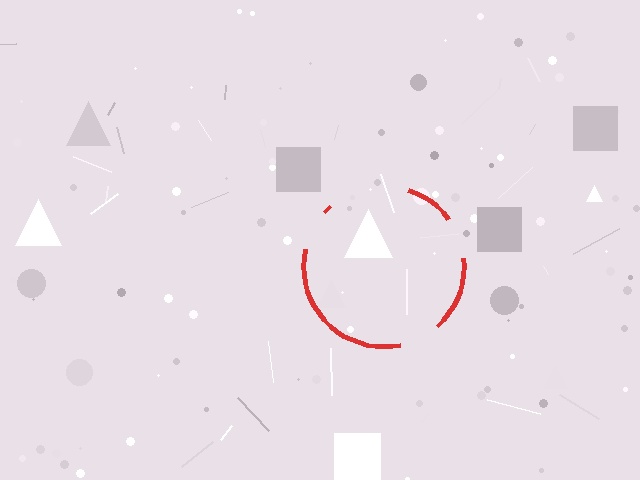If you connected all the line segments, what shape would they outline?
They would outline a circle.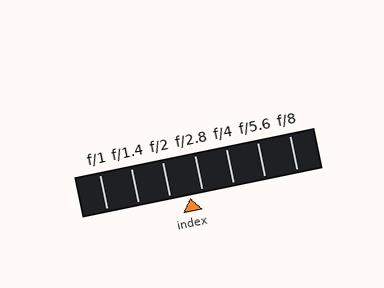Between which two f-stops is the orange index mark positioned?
The index mark is between f/2 and f/2.8.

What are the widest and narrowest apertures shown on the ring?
The widest aperture shown is f/1 and the narrowest is f/8.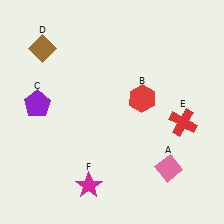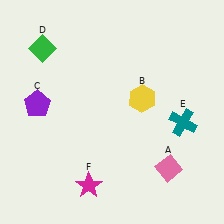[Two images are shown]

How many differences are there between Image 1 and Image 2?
There are 3 differences between the two images.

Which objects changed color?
B changed from red to yellow. D changed from brown to green. E changed from red to teal.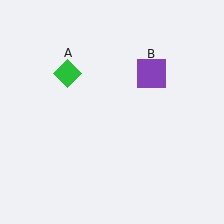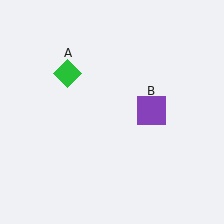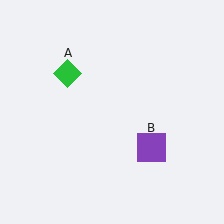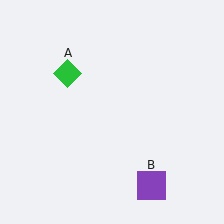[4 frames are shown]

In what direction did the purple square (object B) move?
The purple square (object B) moved down.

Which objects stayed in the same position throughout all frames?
Green diamond (object A) remained stationary.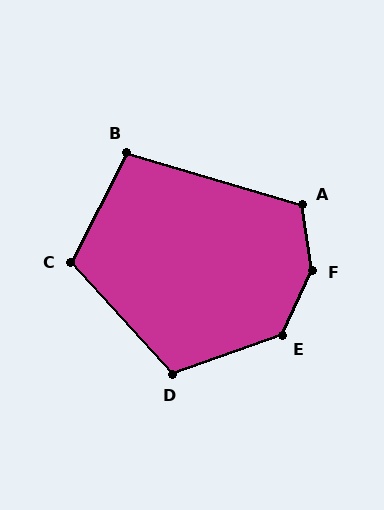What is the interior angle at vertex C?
Approximately 111 degrees (obtuse).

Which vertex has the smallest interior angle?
B, at approximately 101 degrees.